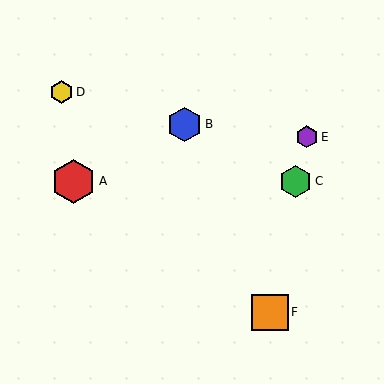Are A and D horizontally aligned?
No, A is at y≈182 and D is at y≈92.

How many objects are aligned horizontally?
2 objects (A, C) are aligned horizontally.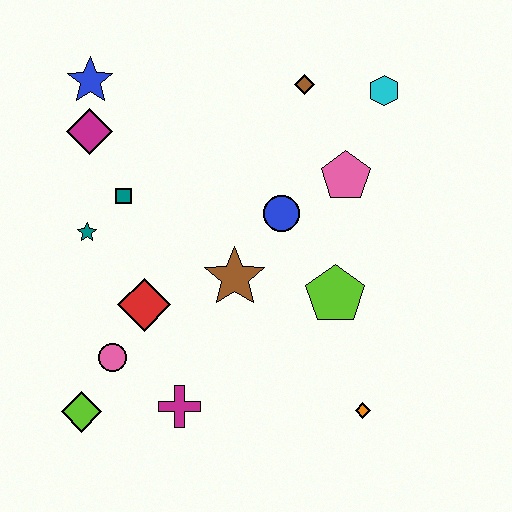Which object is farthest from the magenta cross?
The cyan hexagon is farthest from the magenta cross.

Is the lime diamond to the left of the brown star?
Yes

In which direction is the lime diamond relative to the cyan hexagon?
The lime diamond is below the cyan hexagon.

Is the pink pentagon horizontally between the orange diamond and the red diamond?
Yes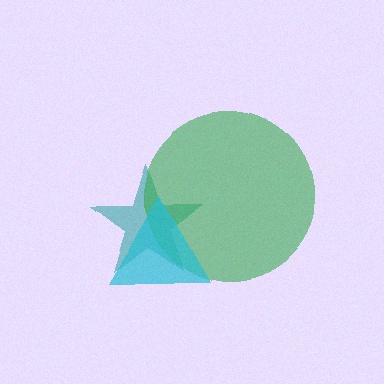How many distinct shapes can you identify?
There are 3 distinct shapes: a teal star, a green circle, a cyan triangle.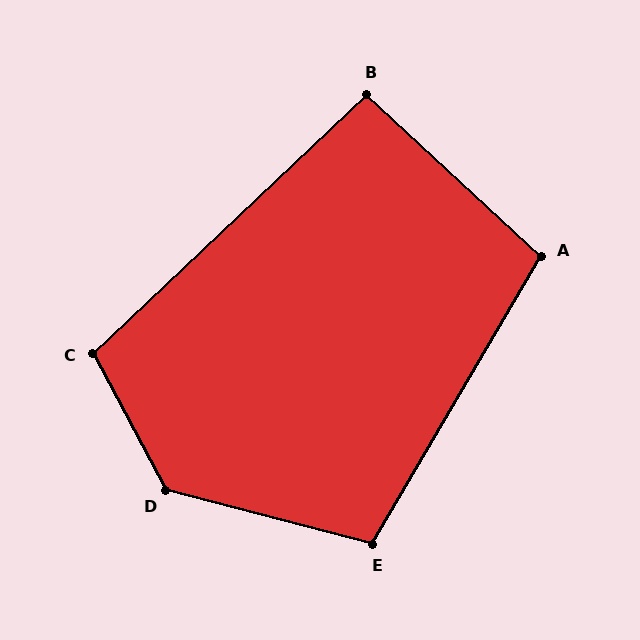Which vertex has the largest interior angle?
D, at approximately 133 degrees.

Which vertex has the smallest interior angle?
B, at approximately 94 degrees.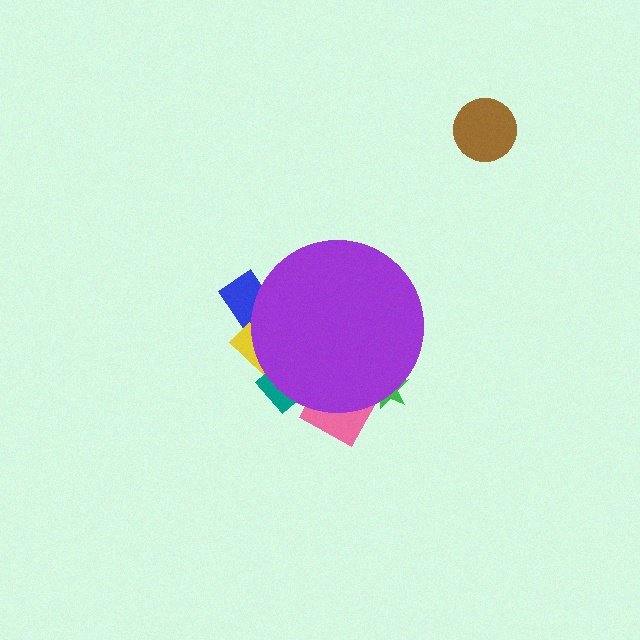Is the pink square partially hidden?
Yes, the pink square is partially hidden behind the purple circle.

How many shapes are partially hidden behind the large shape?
5 shapes are partially hidden.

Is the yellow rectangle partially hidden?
Yes, the yellow rectangle is partially hidden behind the purple circle.